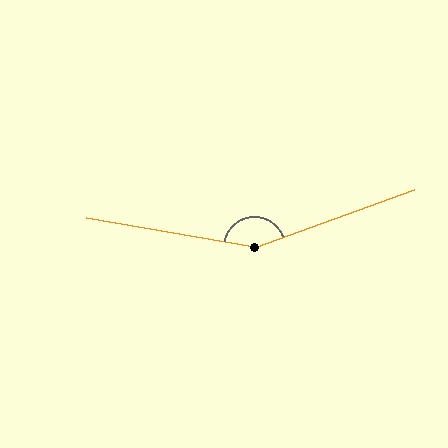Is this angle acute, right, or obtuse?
It is obtuse.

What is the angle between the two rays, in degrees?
Approximately 150 degrees.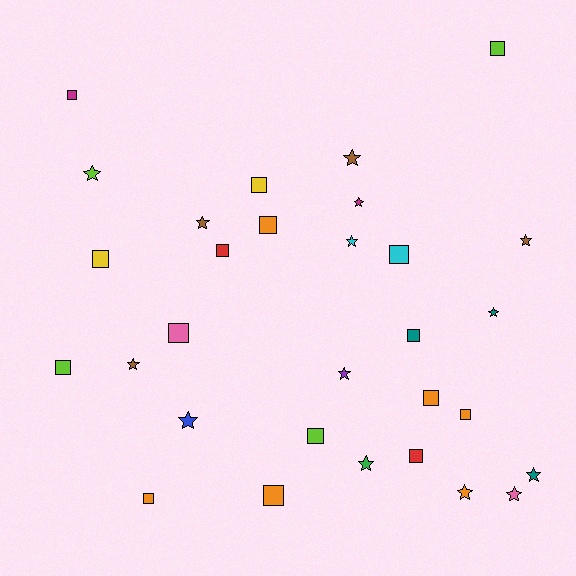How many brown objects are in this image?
There are 4 brown objects.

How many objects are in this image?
There are 30 objects.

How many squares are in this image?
There are 16 squares.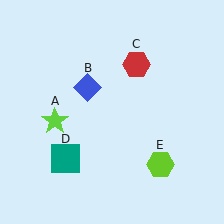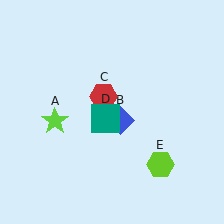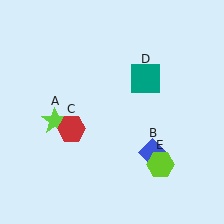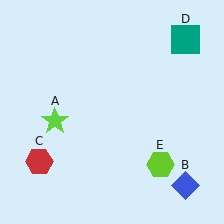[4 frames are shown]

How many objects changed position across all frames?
3 objects changed position: blue diamond (object B), red hexagon (object C), teal square (object D).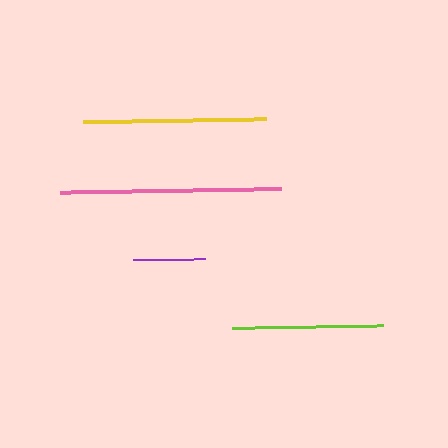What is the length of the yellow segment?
The yellow segment is approximately 183 pixels long.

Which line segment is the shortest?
The purple line is the shortest at approximately 72 pixels.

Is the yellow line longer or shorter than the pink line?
The pink line is longer than the yellow line.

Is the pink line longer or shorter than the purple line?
The pink line is longer than the purple line.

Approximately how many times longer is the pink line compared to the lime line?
The pink line is approximately 1.5 times the length of the lime line.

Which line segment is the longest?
The pink line is the longest at approximately 221 pixels.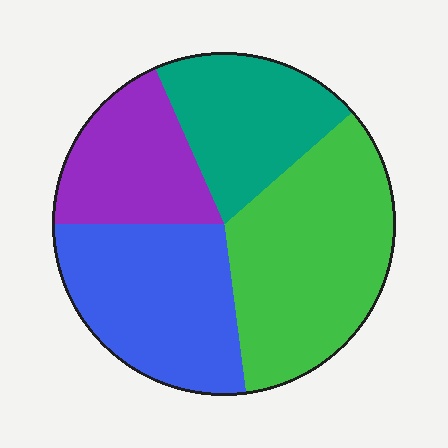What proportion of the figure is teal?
Teal covers about 20% of the figure.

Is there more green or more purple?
Green.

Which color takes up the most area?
Green, at roughly 35%.